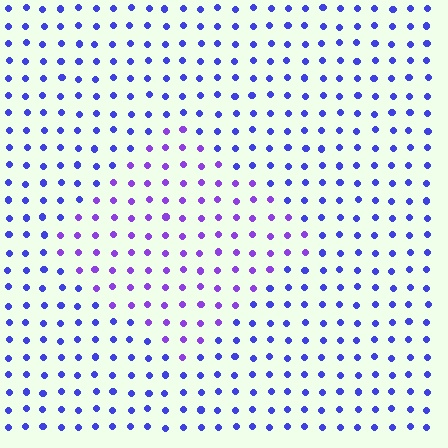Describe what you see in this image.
The image is filled with small blue elements in a uniform arrangement. A diamond-shaped region is visible where the elements are tinted to a slightly different hue, forming a subtle color boundary.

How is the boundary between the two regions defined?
The boundary is defined purely by a slight shift in hue (about 31 degrees). Spacing, size, and orientation are identical on both sides.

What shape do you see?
I see a diamond.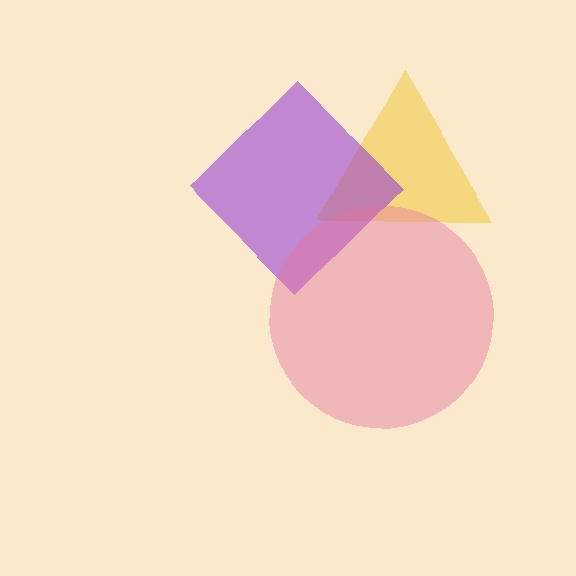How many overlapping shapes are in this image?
There are 3 overlapping shapes in the image.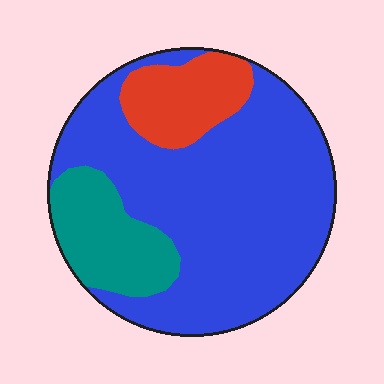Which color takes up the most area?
Blue, at roughly 70%.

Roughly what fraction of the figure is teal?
Teal takes up about one sixth (1/6) of the figure.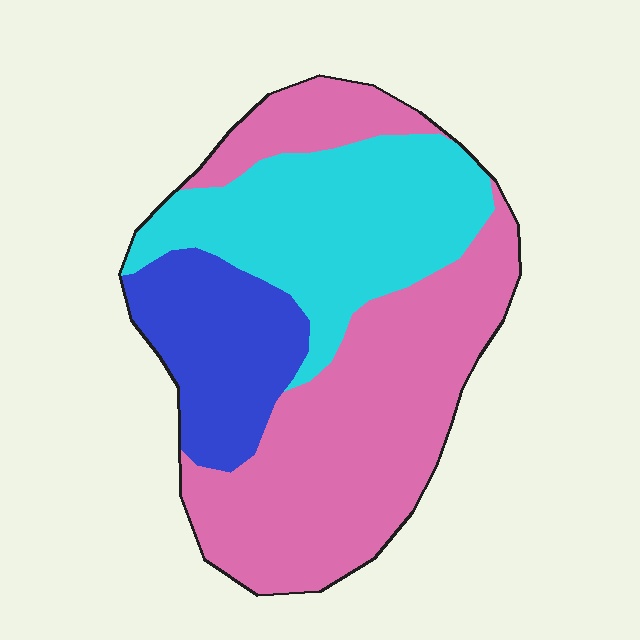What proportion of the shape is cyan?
Cyan covers 31% of the shape.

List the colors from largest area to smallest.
From largest to smallest: pink, cyan, blue.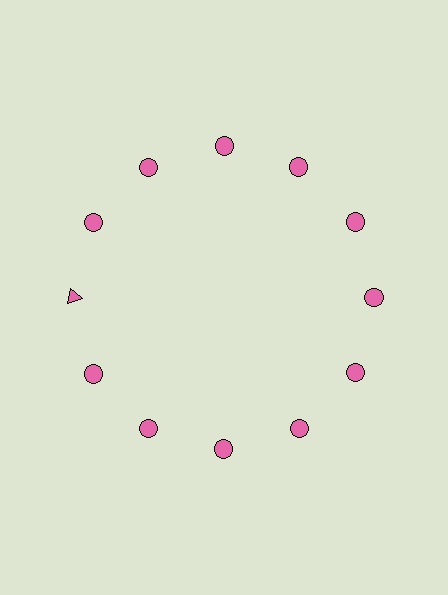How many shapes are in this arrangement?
There are 12 shapes arranged in a ring pattern.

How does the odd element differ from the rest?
It has a different shape: triangle instead of circle.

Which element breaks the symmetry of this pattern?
The pink triangle at roughly the 9 o'clock position breaks the symmetry. All other shapes are pink circles.